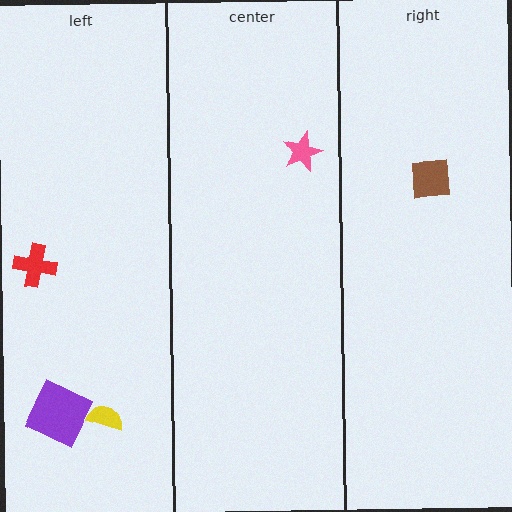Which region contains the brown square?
The right region.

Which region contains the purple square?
The left region.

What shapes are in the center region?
The pink star.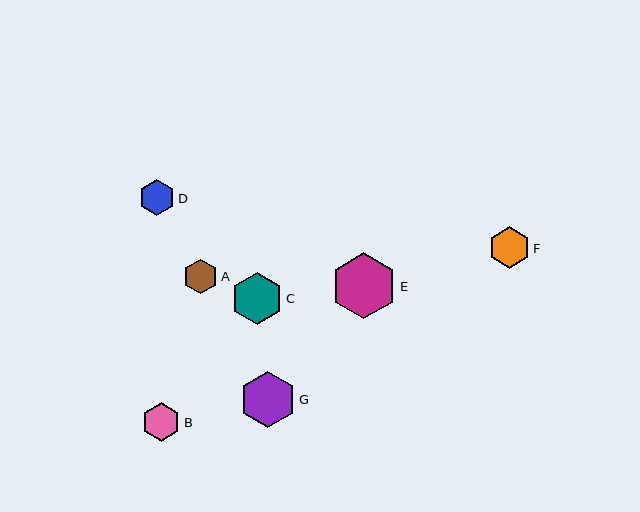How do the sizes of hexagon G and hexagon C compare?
Hexagon G and hexagon C are approximately the same size.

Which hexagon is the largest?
Hexagon E is the largest with a size of approximately 66 pixels.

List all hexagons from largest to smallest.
From largest to smallest: E, G, C, F, B, D, A.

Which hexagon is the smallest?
Hexagon A is the smallest with a size of approximately 34 pixels.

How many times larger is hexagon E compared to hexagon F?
Hexagon E is approximately 1.6 times the size of hexagon F.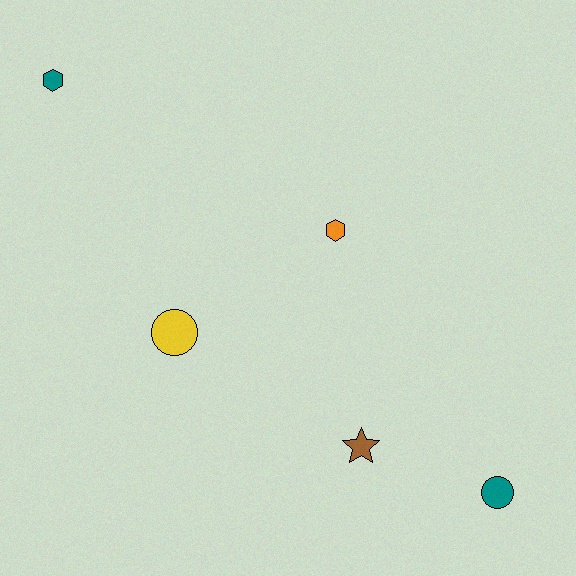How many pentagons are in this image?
There are no pentagons.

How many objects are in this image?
There are 5 objects.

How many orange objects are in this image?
There is 1 orange object.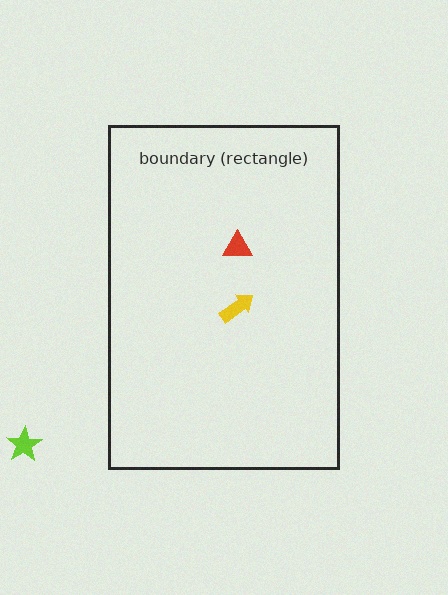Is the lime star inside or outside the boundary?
Outside.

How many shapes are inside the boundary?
2 inside, 1 outside.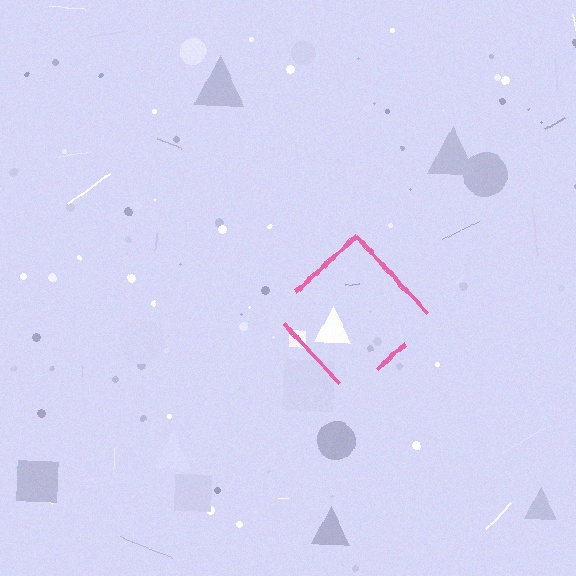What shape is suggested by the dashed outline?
The dashed outline suggests a diamond.